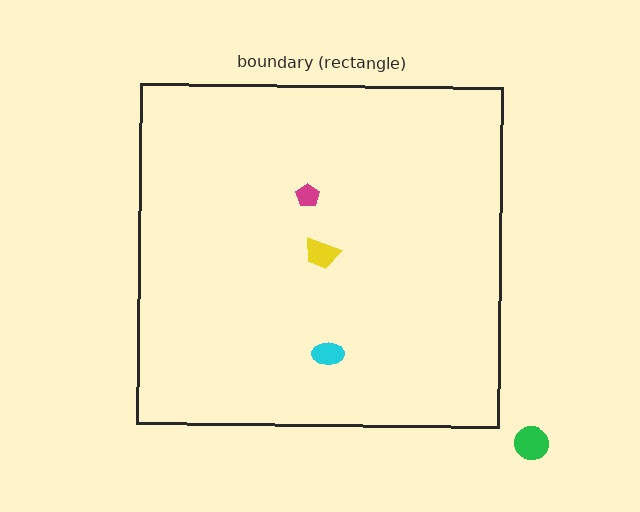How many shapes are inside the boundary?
3 inside, 1 outside.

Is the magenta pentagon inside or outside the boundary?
Inside.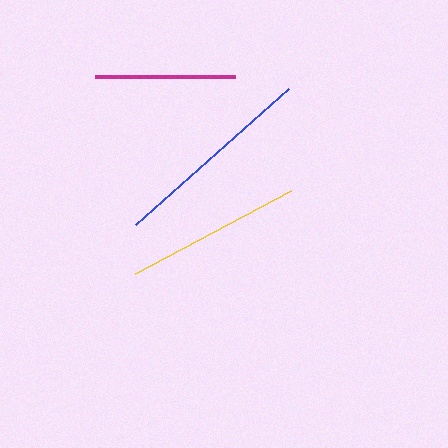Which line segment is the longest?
The blue line is the longest at approximately 205 pixels.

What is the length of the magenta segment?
The magenta segment is approximately 140 pixels long.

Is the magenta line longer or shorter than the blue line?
The blue line is longer than the magenta line.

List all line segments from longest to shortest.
From longest to shortest: blue, yellow, magenta.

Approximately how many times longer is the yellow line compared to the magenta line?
The yellow line is approximately 1.3 times the length of the magenta line.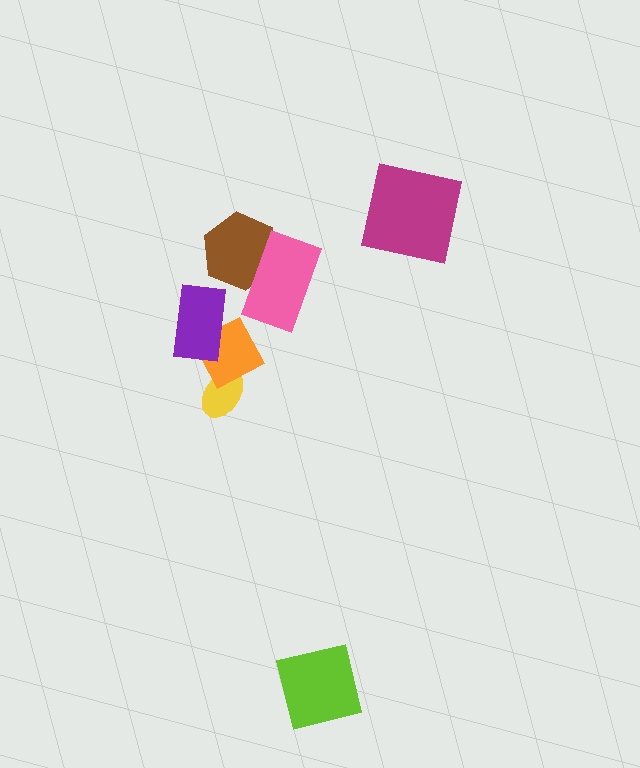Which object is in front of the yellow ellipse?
The orange diamond is in front of the yellow ellipse.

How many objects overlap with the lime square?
0 objects overlap with the lime square.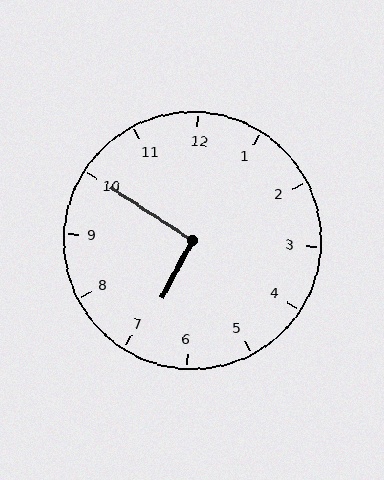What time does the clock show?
6:50.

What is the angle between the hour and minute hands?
Approximately 95 degrees.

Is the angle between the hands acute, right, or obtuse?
It is right.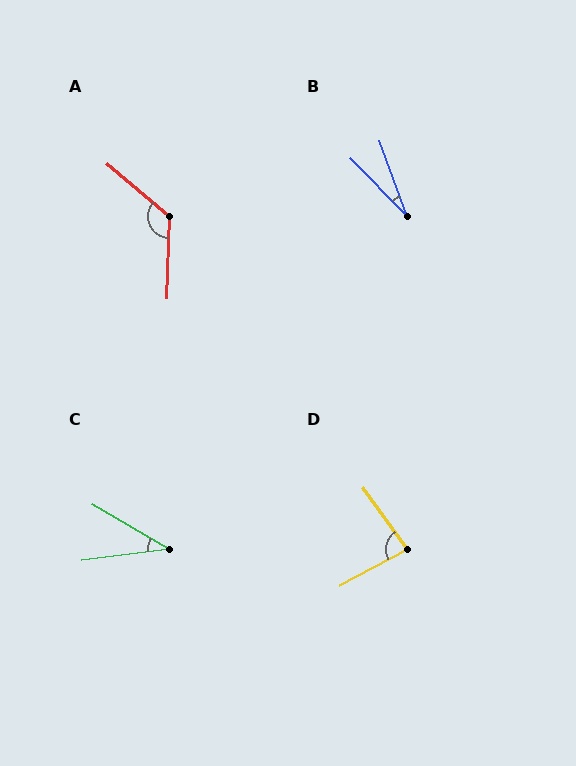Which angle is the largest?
A, at approximately 129 degrees.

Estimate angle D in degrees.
Approximately 83 degrees.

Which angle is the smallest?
B, at approximately 24 degrees.